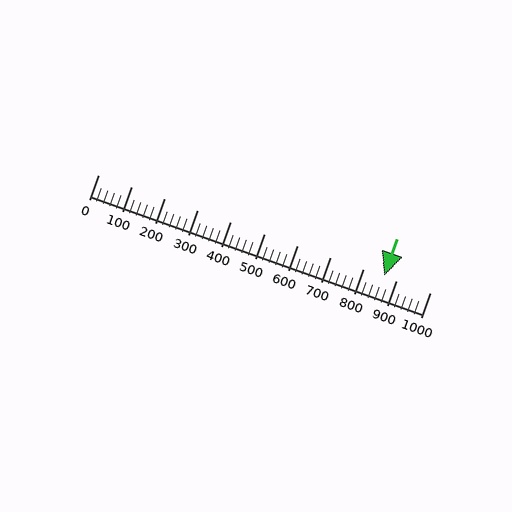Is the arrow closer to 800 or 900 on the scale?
The arrow is closer to 900.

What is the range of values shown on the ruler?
The ruler shows values from 0 to 1000.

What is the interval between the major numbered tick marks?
The major tick marks are spaced 100 units apart.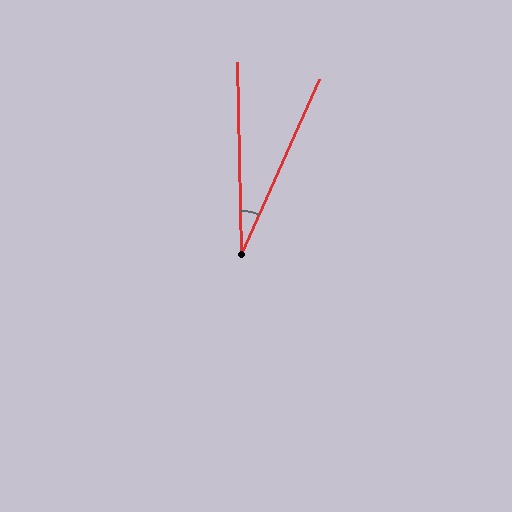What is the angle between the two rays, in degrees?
Approximately 25 degrees.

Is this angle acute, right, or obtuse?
It is acute.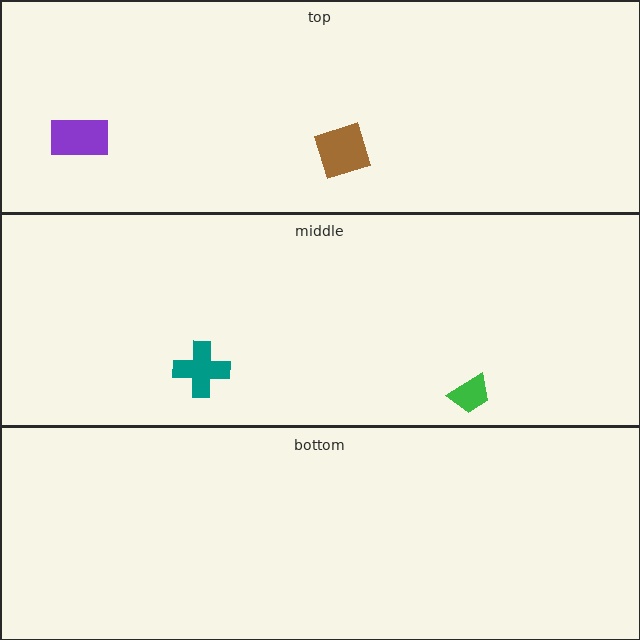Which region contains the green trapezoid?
The middle region.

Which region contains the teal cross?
The middle region.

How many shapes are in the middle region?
2.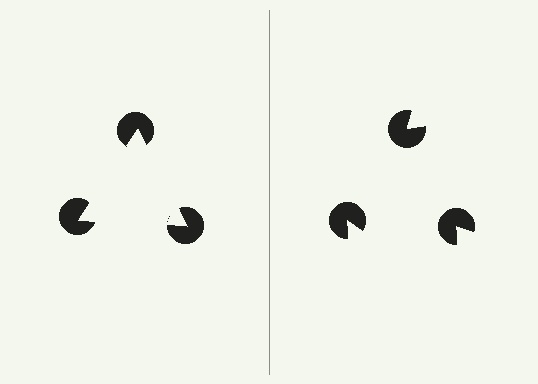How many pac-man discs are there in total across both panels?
6 — 3 on each side.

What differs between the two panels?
The pac-man discs are positioned identically on both sides; only the wedge orientations differ. On the left they align to a triangle; on the right they are misaligned.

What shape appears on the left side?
An illusory triangle.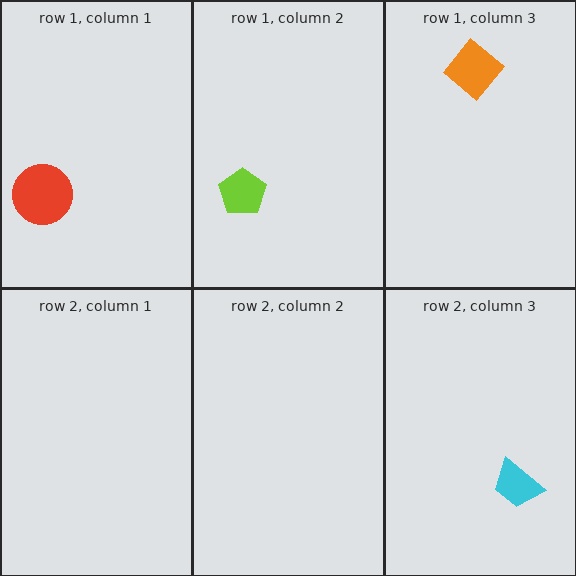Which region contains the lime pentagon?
The row 1, column 2 region.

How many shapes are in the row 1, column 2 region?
1.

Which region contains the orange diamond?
The row 1, column 3 region.